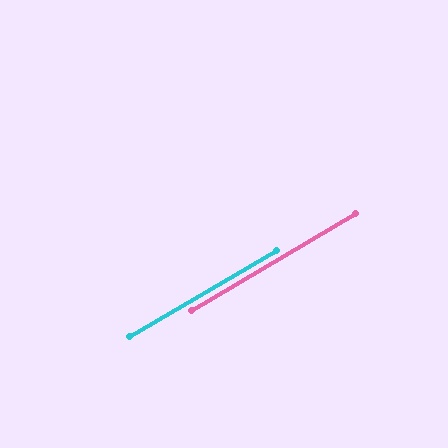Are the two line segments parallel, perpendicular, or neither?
Parallel — their directions differ by only 0.3°.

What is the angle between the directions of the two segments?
Approximately 0 degrees.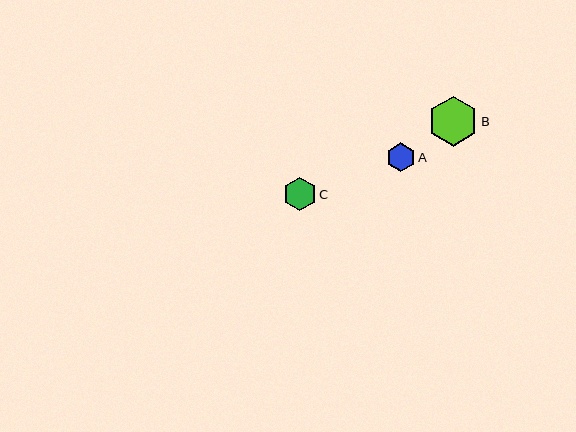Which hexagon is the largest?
Hexagon B is the largest with a size of approximately 50 pixels.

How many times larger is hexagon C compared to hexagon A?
Hexagon C is approximately 1.1 times the size of hexagon A.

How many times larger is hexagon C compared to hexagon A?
Hexagon C is approximately 1.1 times the size of hexagon A.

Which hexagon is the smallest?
Hexagon A is the smallest with a size of approximately 29 pixels.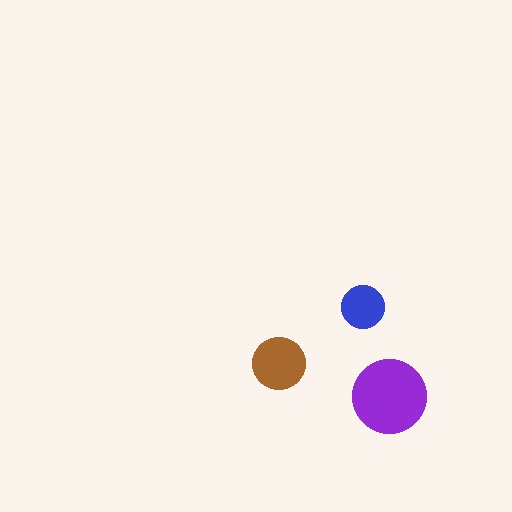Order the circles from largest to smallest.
the purple one, the brown one, the blue one.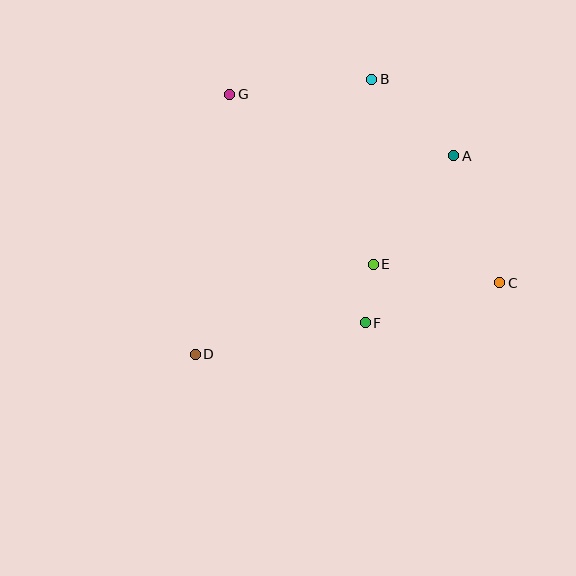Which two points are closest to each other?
Points E and F are closest to each other.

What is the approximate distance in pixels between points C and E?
The distance between C and E is approximately 128 pixels.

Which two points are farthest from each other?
Points C and G are farthest from each other.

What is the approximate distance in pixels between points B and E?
The distance between B and E is approximately 185 pixels.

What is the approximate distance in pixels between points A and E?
The distance between A and E is approximately 135 pixels.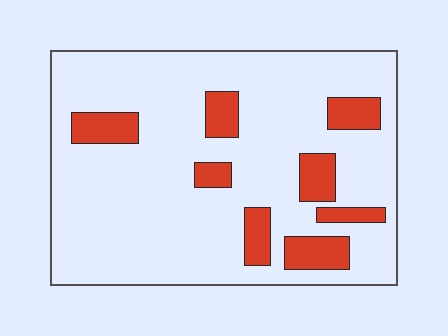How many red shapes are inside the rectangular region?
8.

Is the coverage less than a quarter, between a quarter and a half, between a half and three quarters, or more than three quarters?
Less than a quarter.